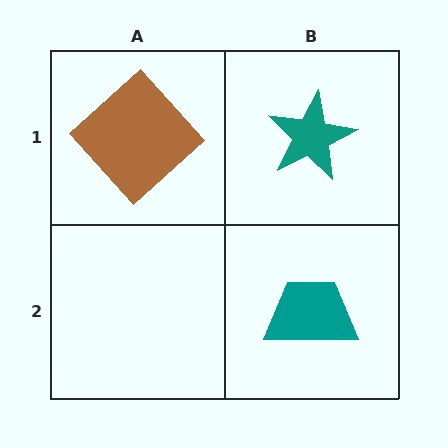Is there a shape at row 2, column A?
No, that cell is empty.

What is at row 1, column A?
A brown diamond.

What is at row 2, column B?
A teal trapezoid.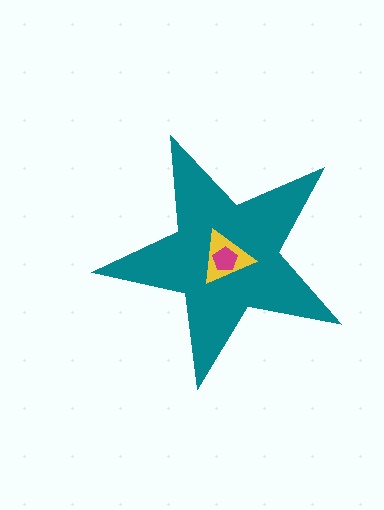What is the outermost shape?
The teal star.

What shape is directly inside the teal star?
The yellow triangle.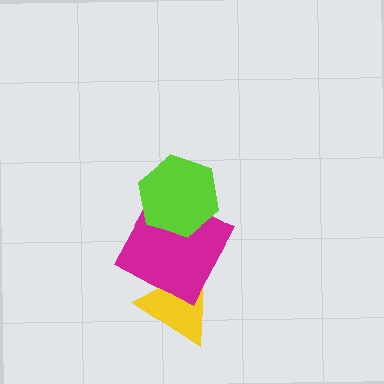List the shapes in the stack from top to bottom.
From top to bottom: the lime hexagon, the magenta square, the yellow triangle.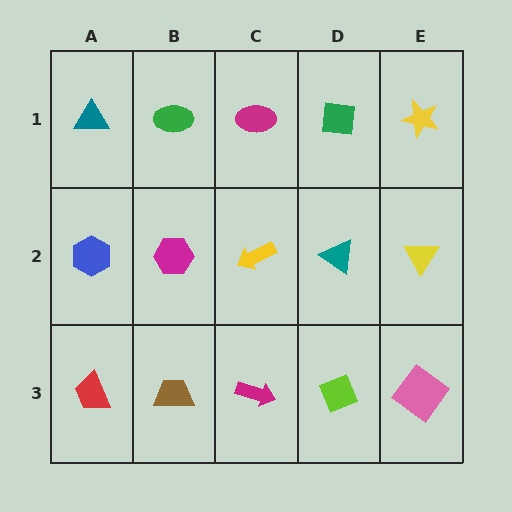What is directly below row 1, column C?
A yellow arrow.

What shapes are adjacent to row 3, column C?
A yellow arrow (row 2, column C), a brown trapezoid (row 3, column B), a lime diamond (row 3, column D).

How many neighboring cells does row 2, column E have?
3.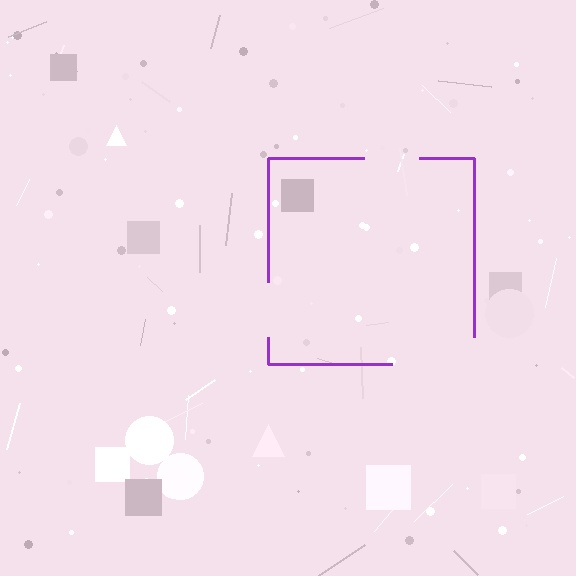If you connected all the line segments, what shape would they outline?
They would outline a square.